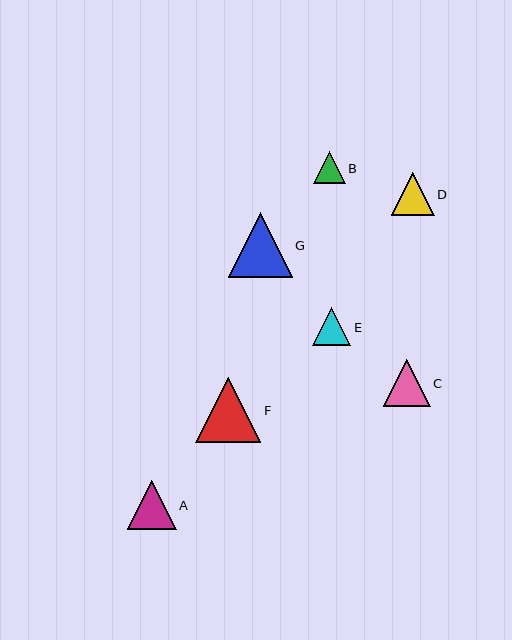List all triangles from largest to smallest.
From largest to smallest: F, G, A, C, D, E, B.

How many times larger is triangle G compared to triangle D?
Triangle G is approximately 1.5 times the size of triangle D.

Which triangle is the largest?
Triangle F is the largest with a size of approximately 65 pixels.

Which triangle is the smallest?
Triangle B is the smallest with a size of approximately 31 pixels.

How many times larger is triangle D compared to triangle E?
Triangle D is approximately 1.1 times the size of triangle E.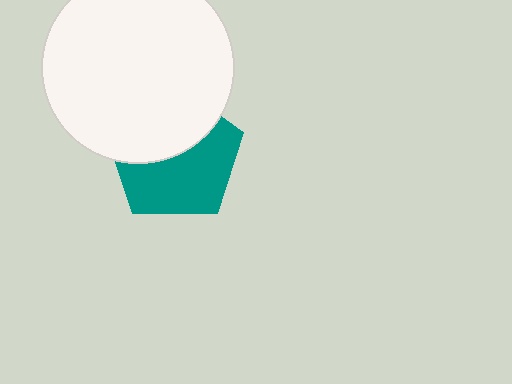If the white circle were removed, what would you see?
You would see the complete teal pentagon.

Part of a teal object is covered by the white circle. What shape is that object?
It is a pentagon.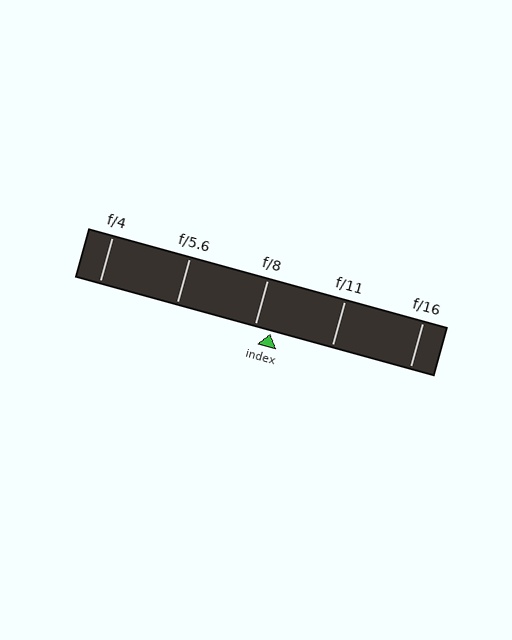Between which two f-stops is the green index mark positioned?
The index mark is between f/8 and f/11.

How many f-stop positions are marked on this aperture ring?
There are 5 f-stop positions marked.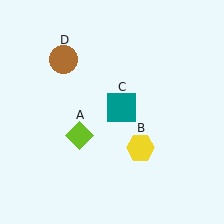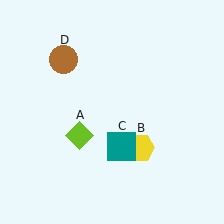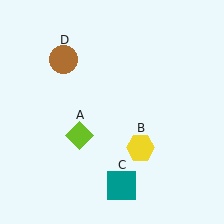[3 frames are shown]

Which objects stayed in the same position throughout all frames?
Lime diamond (object A) and yellow hexagon (object B) and brown circle (object D) remained stationary.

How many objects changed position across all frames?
1 object changed position: teal square (object C).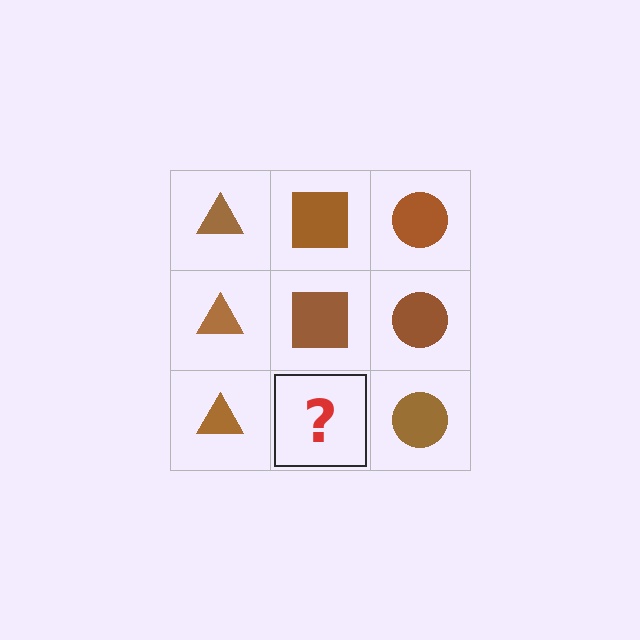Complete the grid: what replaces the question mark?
The question mark should be replaced with a brown square.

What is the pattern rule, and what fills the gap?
The rule is that each column has a consistent shape. The gap should be filled with a brown square.